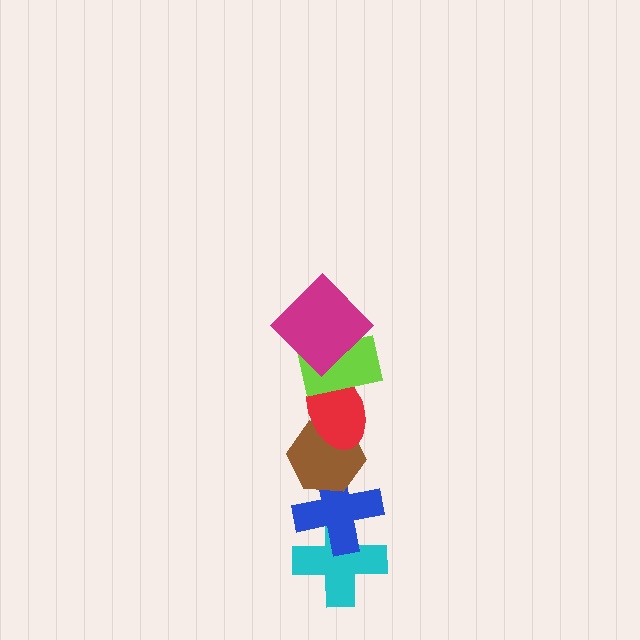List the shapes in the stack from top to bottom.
From top to bottom: the magenta diamond, the lime rectangle, the red ellipse, the brown hexagon, the blue cross, the cyan cross.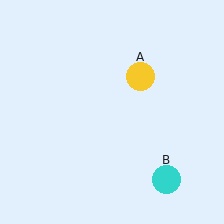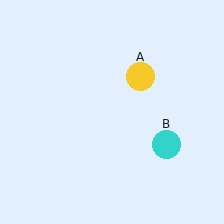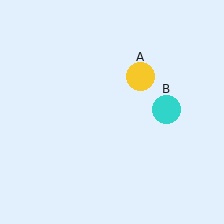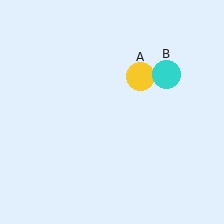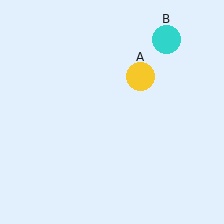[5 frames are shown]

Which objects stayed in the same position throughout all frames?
Yellow circle (object A) remained stationary.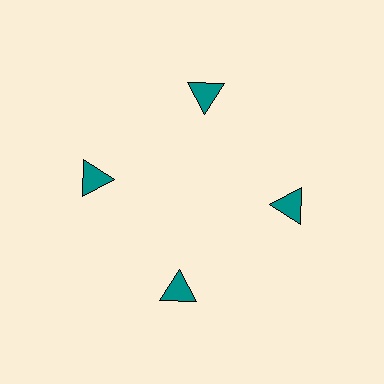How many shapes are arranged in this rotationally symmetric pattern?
There are 4 shapes, arranged in 4 groups of 1.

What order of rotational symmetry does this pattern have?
This pattern has 4-fold rotational symmetry.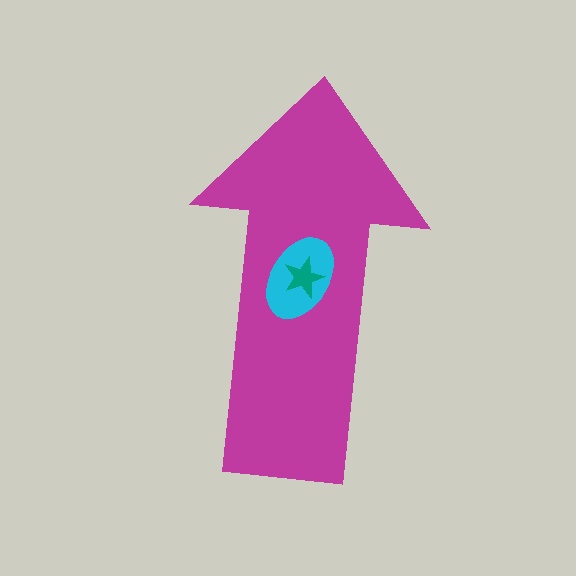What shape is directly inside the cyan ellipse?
The teal star.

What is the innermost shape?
The teal star.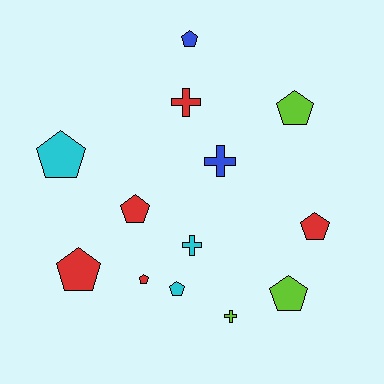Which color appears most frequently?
Red, with 5 objects.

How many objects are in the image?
There are 13 objects.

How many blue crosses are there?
There is 1 blue cross.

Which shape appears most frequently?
Pentagon, with 9 objects.